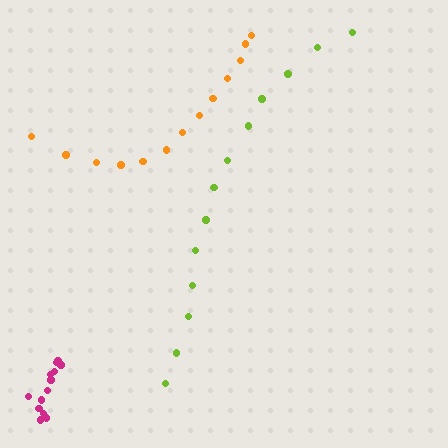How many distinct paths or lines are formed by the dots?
There are 3 distinct paths.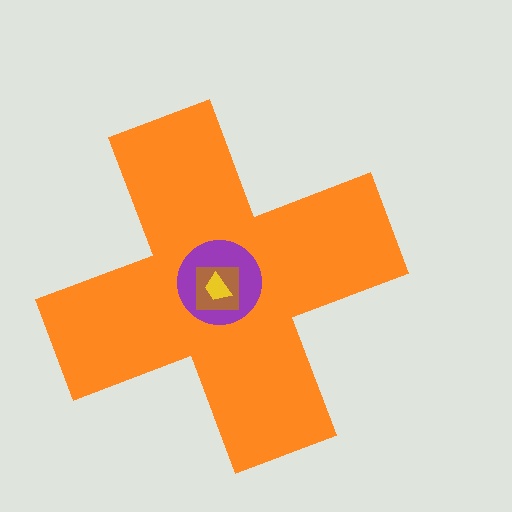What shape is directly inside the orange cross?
The purple circle.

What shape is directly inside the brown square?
The yellow trapezoid.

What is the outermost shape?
The orange cross.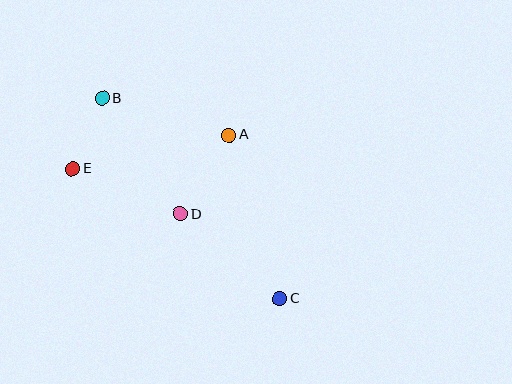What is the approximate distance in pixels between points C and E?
The distance between C and E is approximately 244 pixels.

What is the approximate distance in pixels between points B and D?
The distance between B and D is approximately 139 pixels.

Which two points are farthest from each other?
Points B and C are farthest from each other.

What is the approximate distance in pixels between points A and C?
The distance between A and C is approximately 171 pixels.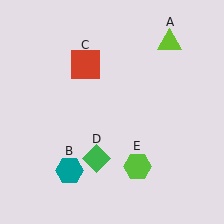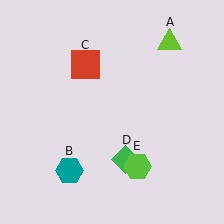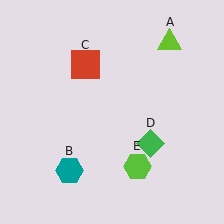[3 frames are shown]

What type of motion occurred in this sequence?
The green diamond (object D) rotated counterclockwise around the center of the scene.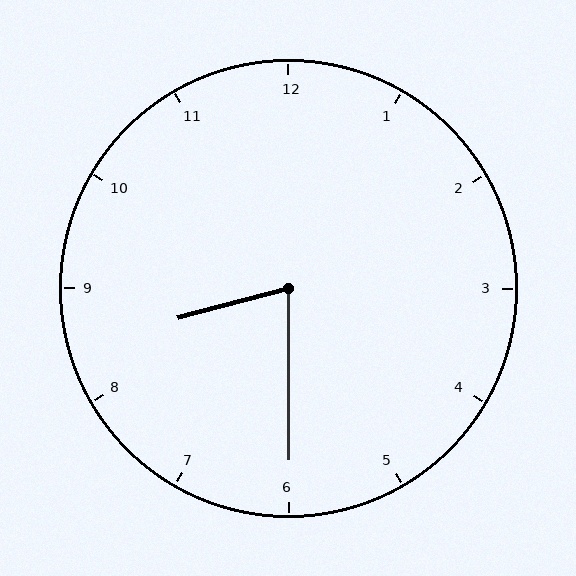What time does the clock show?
8:30.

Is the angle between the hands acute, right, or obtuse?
It is acute.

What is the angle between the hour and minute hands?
Approximately 75 degrees.